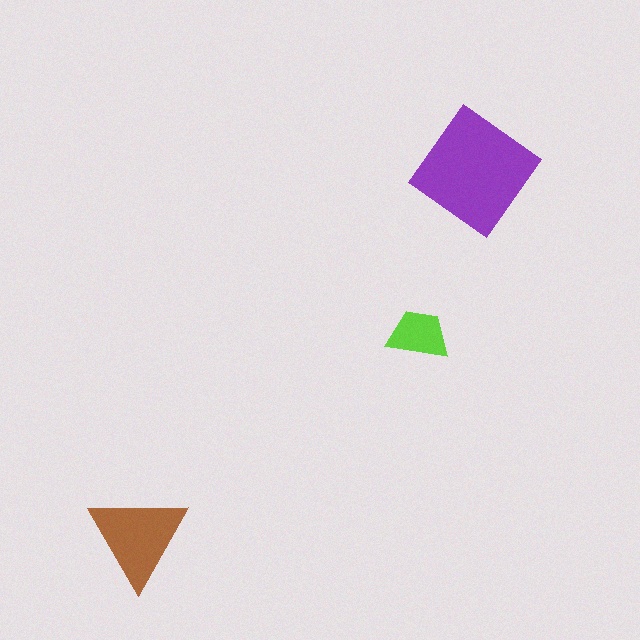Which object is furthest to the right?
The purple diamond is rightmost.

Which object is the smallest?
The lime trapezoid.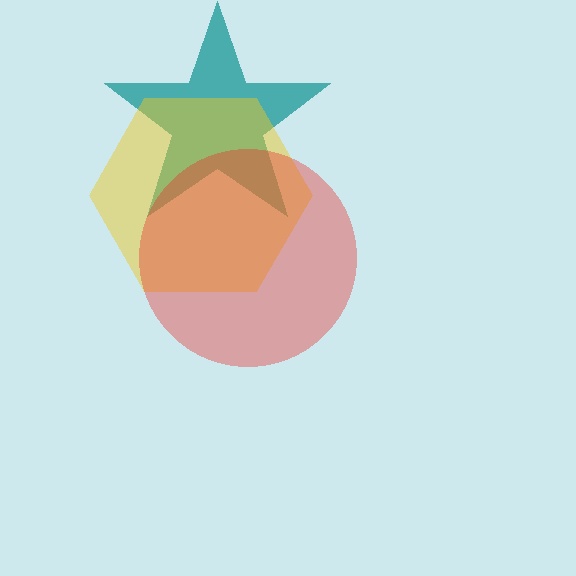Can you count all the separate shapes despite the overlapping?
Yes, there are 3 separate shapes.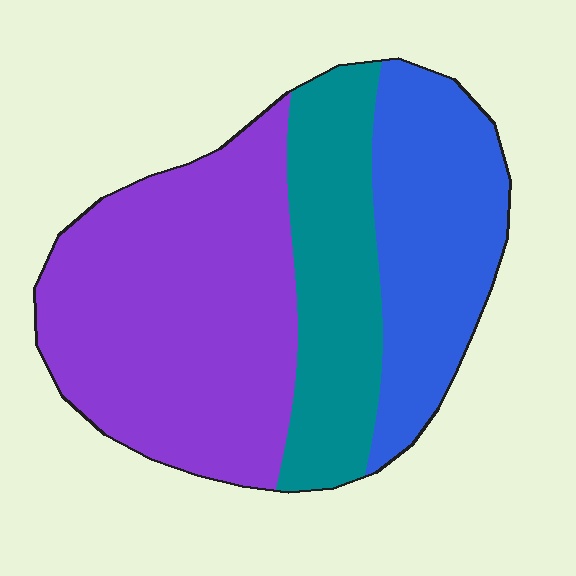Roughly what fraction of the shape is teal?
Teal takes up about one quarter (1/4) of the shape.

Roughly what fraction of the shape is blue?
Blue covers 27% of the shape.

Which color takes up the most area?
Purple, at roughly 50%.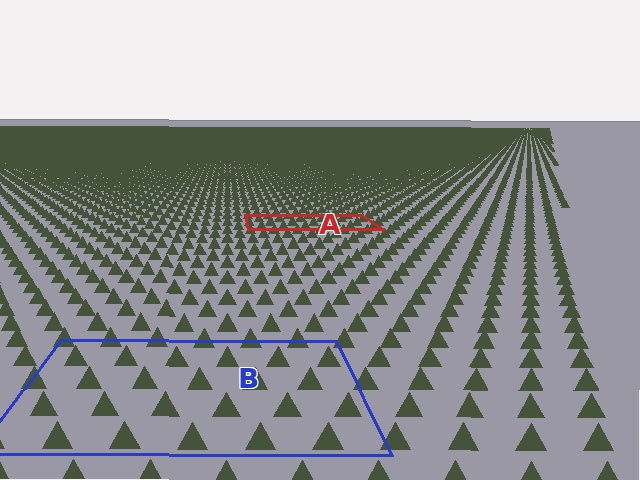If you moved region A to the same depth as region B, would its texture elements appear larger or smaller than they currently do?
They would appear larger. At a closer depth, the same texture elements are projected at a bigger on-screen size.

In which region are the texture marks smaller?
The texture marks are smaller in region A, because it is farther away.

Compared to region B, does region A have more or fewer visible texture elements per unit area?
Region A has more texture elements per unit area — they are packed more densely because it is farther away.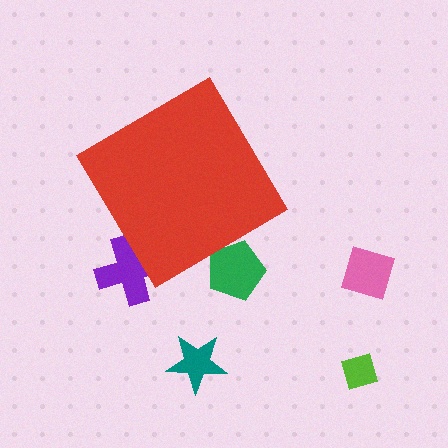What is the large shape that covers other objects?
A red diamond.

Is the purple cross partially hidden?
Yes, the purple cross is partially hidden behind the red diamond.